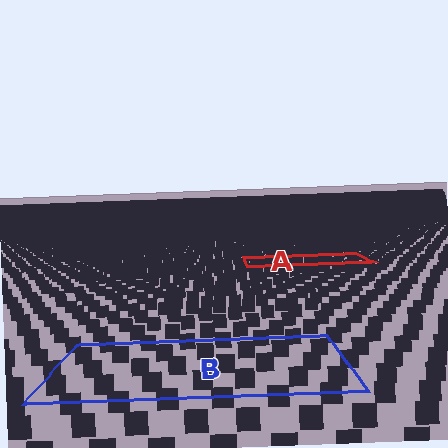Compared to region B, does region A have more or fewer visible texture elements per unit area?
Region A has more texture elements per unit area — they are packed more densely because it is farther away.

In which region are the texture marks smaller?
The texture marks are smaller in region A, because it is farther away.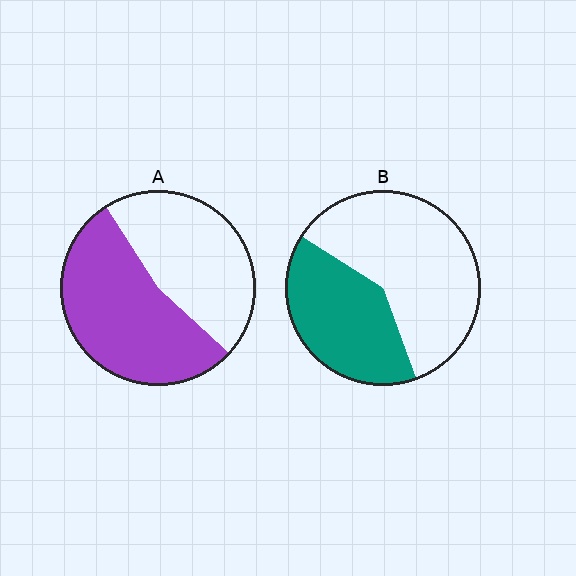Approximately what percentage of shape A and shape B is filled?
A is approximately 55% and B is approximately 40%.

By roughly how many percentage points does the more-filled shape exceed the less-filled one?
By roughly 15 percentage points (A over B).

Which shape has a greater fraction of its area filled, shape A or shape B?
Shape A.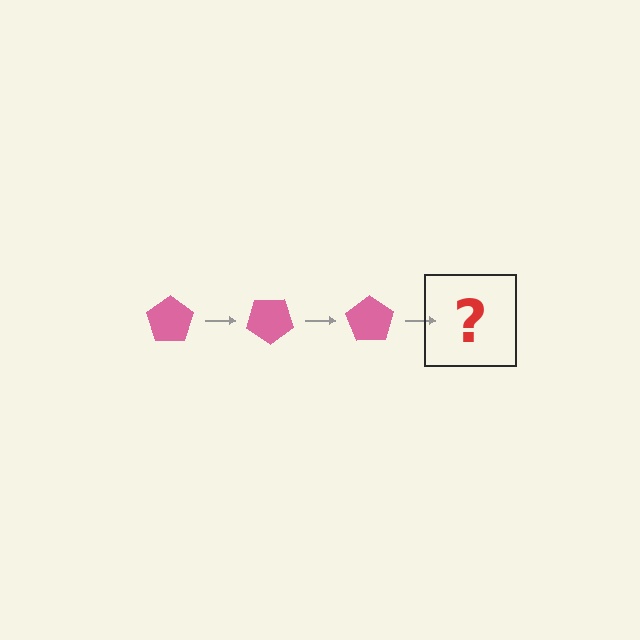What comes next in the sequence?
The next element should be a pink pentagon rotated 105 degrees.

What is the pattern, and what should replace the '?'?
The pattern is that the pentagon rotates 35 degrees each step. The '?' should be a pink pentagon rotated 105 degrees.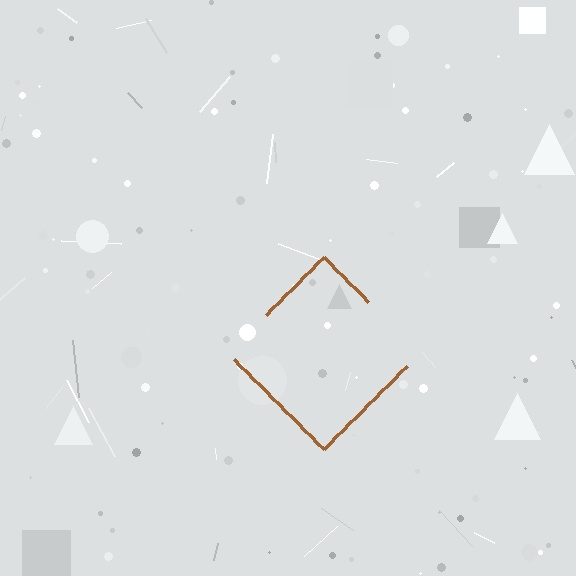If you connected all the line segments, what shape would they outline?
They would outline a diamond.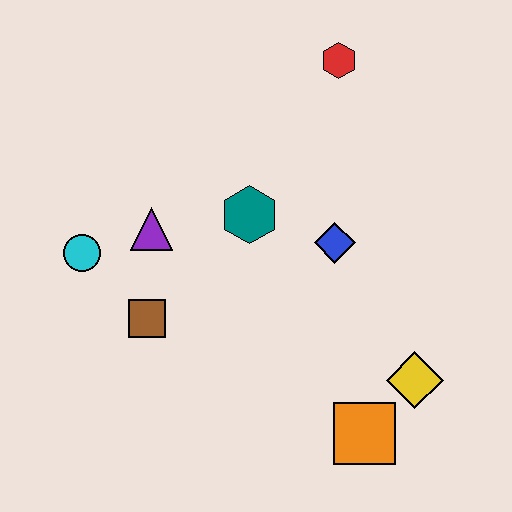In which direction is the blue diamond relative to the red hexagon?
The blue diamond is below the red hexagon.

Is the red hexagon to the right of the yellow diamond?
No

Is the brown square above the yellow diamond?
Yes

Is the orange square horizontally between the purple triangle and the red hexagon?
No